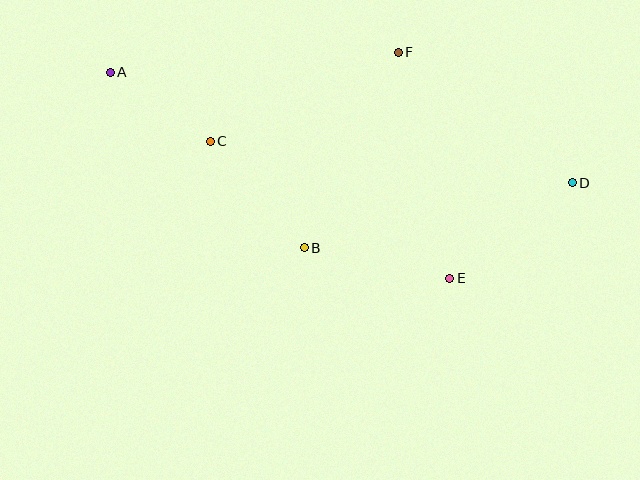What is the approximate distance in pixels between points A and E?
The distance between A and E is approximately 397 pixels.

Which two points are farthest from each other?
Points A and D are farthest from each other.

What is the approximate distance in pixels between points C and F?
The distance between C and F is approximately 208 pixels.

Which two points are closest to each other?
Points A and C are closest to each other.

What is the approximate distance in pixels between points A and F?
The distance between A and F is approximately 289 pixels.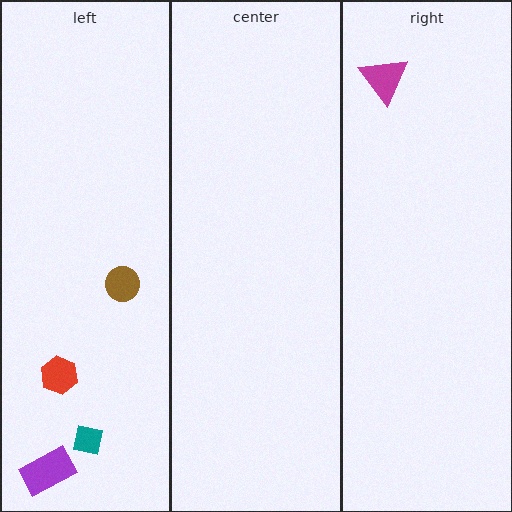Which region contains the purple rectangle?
The left region.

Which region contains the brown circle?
The left region.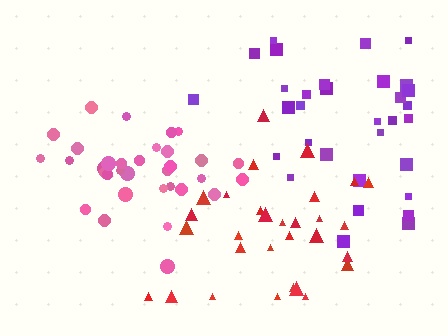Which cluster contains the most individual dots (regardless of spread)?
Pink (33).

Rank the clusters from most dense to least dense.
pink, purple, red.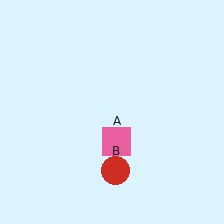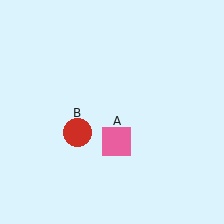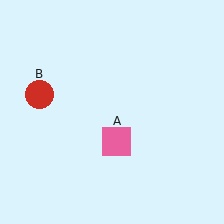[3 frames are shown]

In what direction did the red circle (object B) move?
The red circle (object B) moved up and to the left.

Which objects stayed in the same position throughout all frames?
Pink square (object A) remained stationary.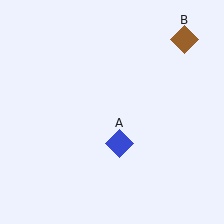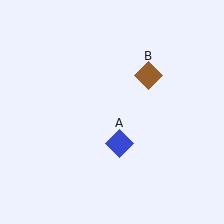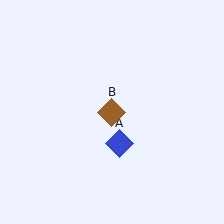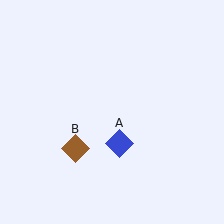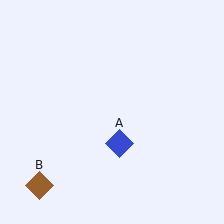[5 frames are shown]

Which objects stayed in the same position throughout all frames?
Blue diamond (object A) remained stationary.